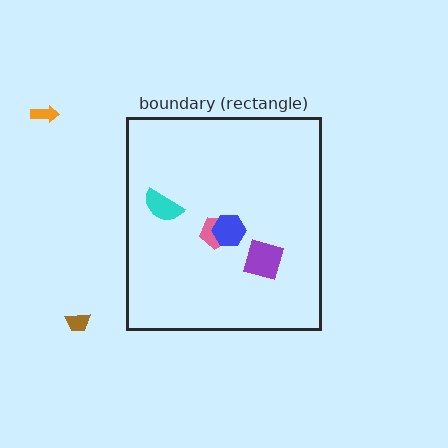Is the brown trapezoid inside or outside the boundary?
Outside.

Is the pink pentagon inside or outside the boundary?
Inside.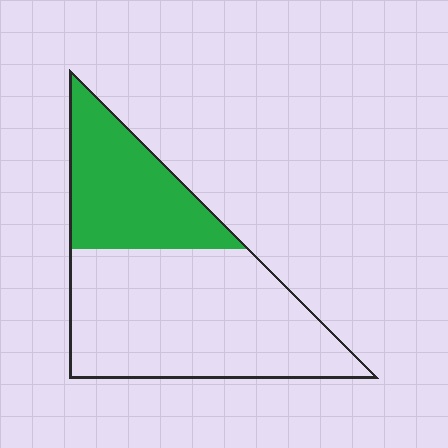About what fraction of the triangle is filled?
About one third (1/3).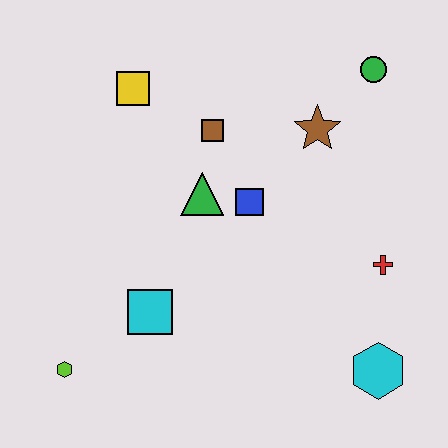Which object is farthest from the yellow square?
The cyan hexagon is farthest from the yellow square.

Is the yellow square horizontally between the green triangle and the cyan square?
No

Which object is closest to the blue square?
The green triangle is closest to the blue square.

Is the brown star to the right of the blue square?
Yes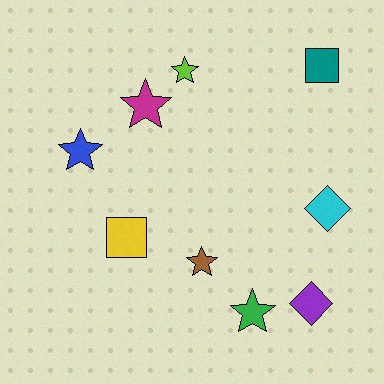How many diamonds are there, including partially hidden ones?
There are 2 diamonds.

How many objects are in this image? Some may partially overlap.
There are 9 objects.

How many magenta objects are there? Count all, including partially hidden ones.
There is 1 magenta object.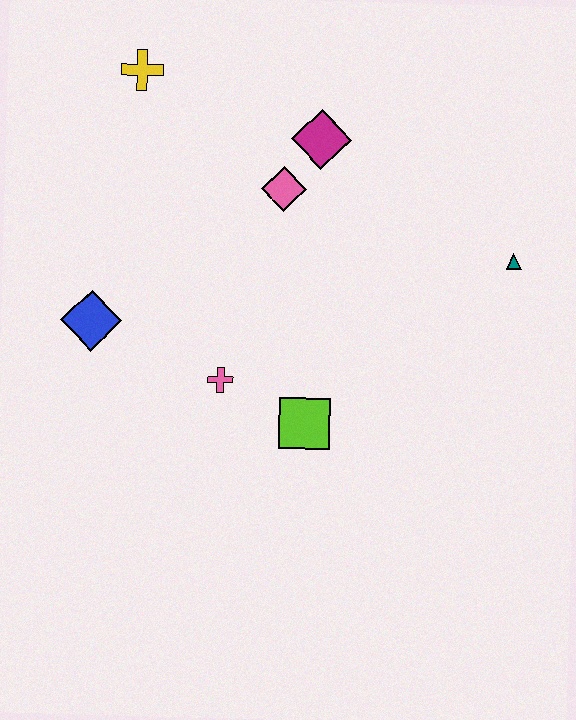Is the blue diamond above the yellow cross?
No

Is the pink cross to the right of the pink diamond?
No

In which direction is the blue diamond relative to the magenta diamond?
The blue diamond is to the left of the magenta diamond.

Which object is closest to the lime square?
The pink cross is closest to the lime square.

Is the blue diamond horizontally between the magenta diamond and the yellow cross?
No